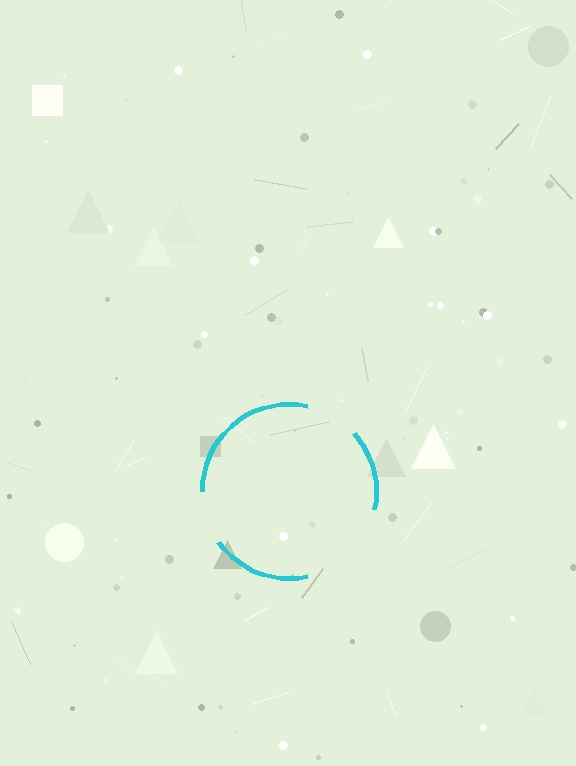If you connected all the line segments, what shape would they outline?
They would outline a circle.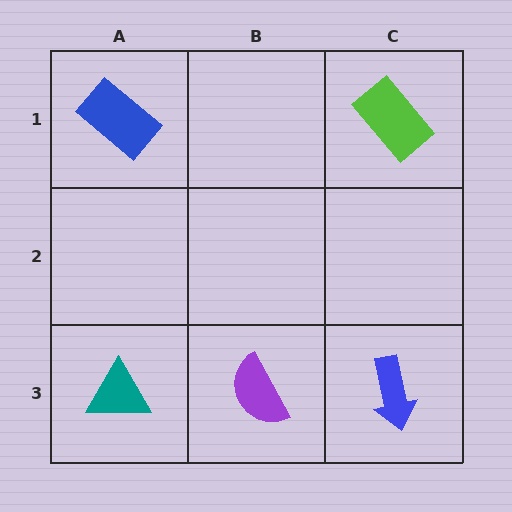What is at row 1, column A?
A blue rectangle.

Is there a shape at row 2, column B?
No, that cell is empty.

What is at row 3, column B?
A purple semicircle.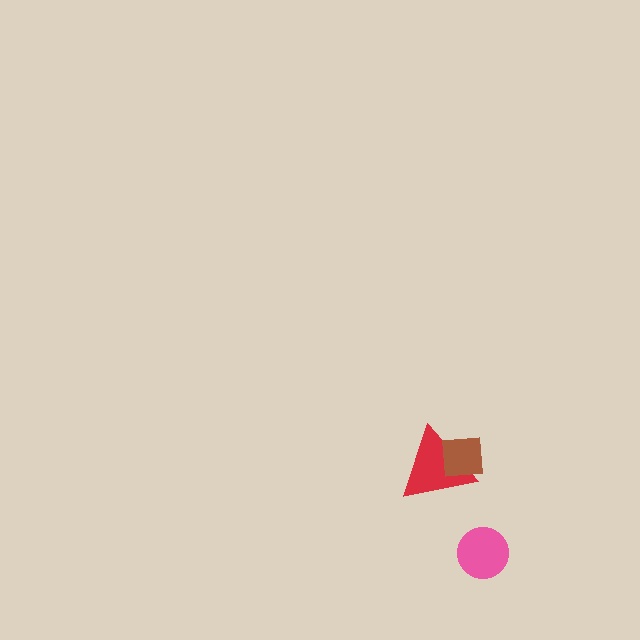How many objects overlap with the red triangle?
1 object overlaps with the red triangle.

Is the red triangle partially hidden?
Yes, it is partially covered by another shape.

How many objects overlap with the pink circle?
0 objects overlap with the pink circle.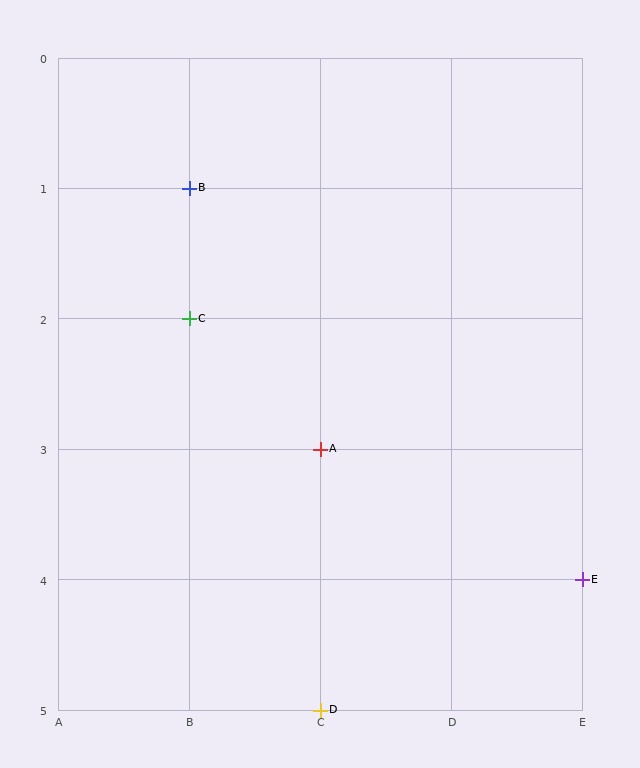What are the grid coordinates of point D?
Point D is at grid coordinates (C, 5).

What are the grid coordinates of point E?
Point E is at grid coordinates (E, 4).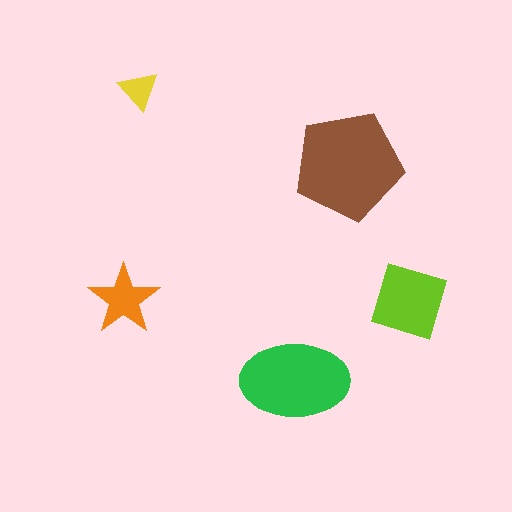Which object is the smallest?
The yellow triangle.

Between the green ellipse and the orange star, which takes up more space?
The green ellipse.